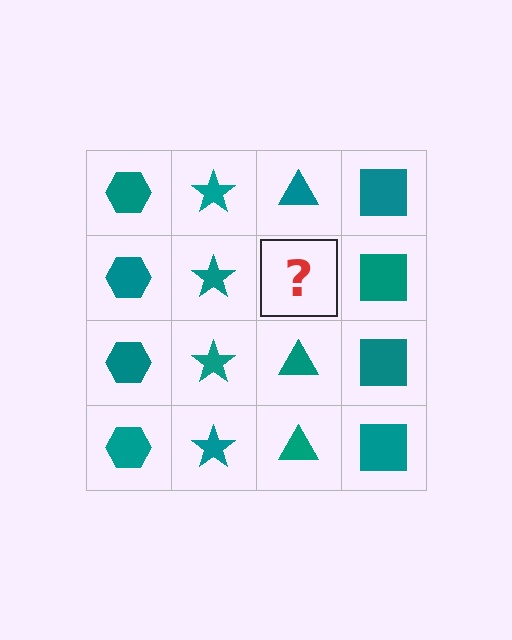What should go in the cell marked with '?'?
The missing cell should contain a teal triangle.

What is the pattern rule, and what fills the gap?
The rule is that each column has a consistent shape. The gap should be filled with a teal triangle.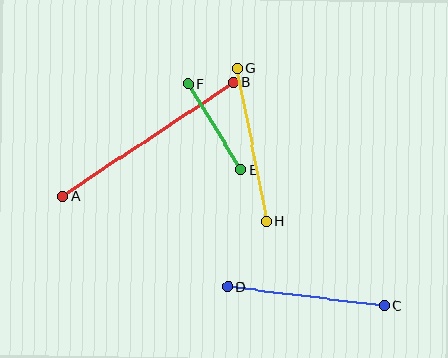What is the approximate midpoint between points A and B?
The midpoint is at approximately (148, 139) pixels.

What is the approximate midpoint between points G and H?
The midpoint is at approximately (252, 145) pixels.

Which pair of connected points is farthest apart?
Points A and B are farthest apart.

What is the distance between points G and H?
The distance is approximately 155 pixels.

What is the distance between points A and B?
The distance is approximately 206 pixels.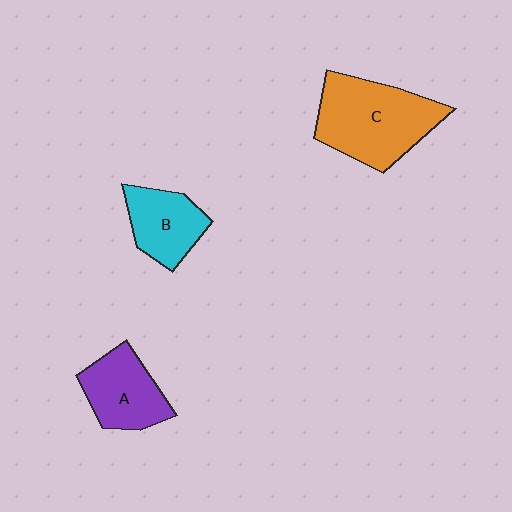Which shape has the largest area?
Shape C (orange).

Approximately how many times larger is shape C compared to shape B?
Approximately 1.8 times.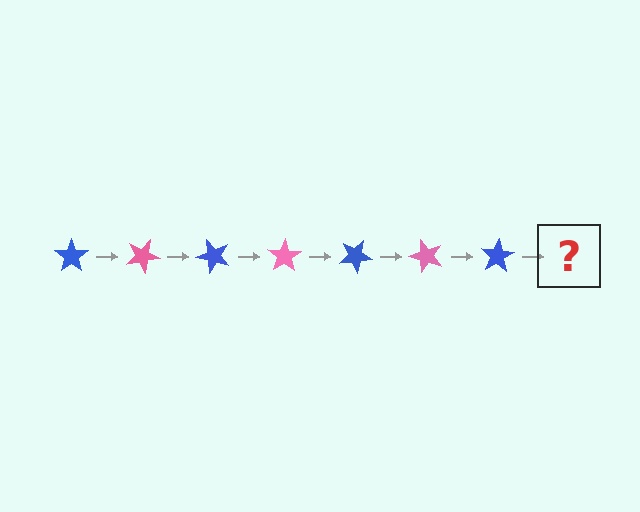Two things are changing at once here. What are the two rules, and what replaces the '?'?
The two rules are that it rotates 25 degrees each step and the color cycles through blue and pink. The '?' should be a pink star, rotated 175 degrees from the start.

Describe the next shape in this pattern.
It should be a pink star, rotated 175 degrees from the start.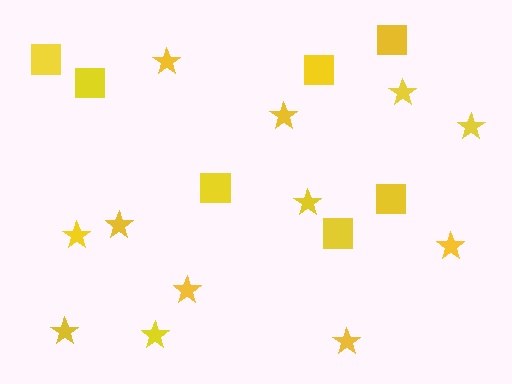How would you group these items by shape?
There are 2 groups: one group of squares (7) and one group of stars (12).